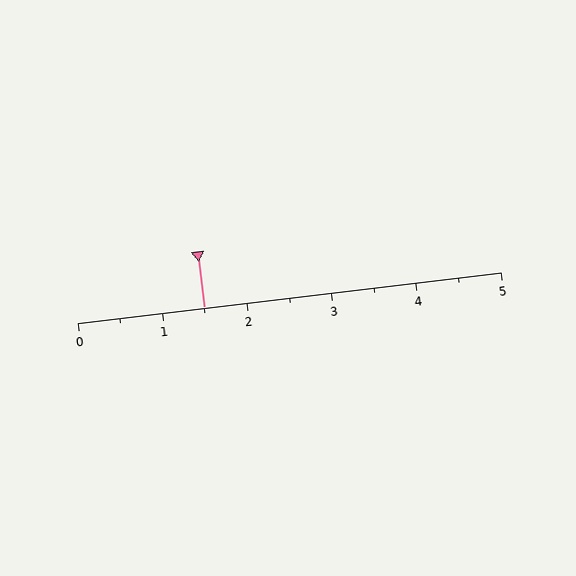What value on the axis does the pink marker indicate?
The marker indicates approximately 1.5.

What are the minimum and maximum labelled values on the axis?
The axis runs from 0 to 5.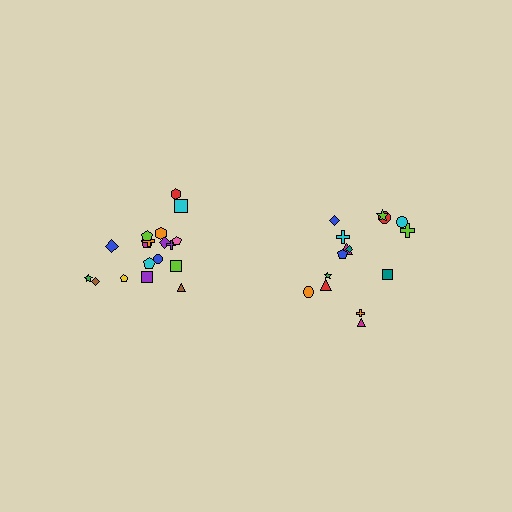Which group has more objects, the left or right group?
The left group.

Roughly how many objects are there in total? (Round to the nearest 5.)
Roughly 35 objects in total.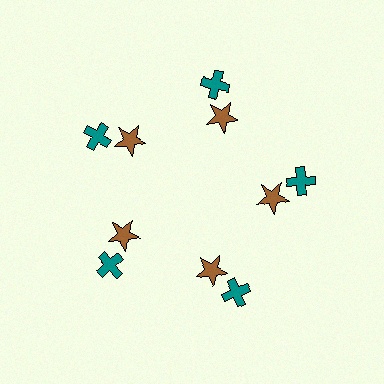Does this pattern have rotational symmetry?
Yes, this pattern has 5-fold rotational symmetry. It looks the same after rotating 72 degrees around the center.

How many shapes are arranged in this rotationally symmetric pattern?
There are 10 shapes, arranged in 5 groups of 2.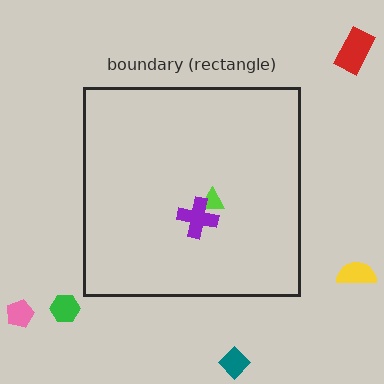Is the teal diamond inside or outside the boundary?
Outside.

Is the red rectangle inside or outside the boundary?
Outside.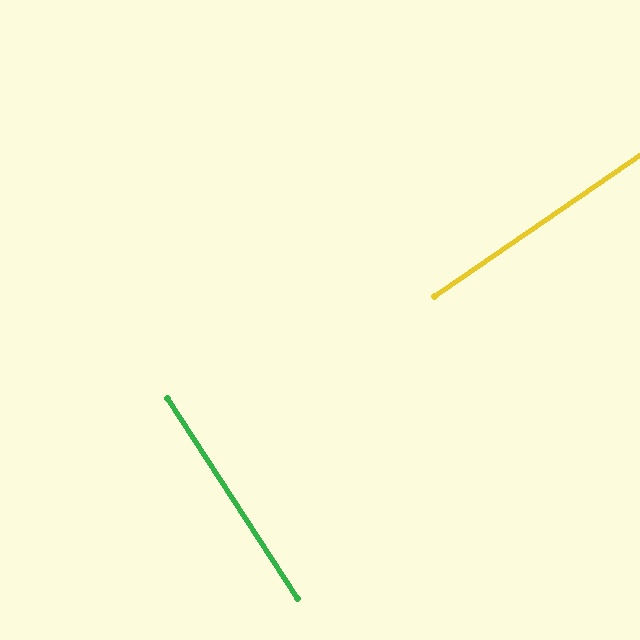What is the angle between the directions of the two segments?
Approximately 89 degrees.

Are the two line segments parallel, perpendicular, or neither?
Perpendicular — they meet at approximately 89°.